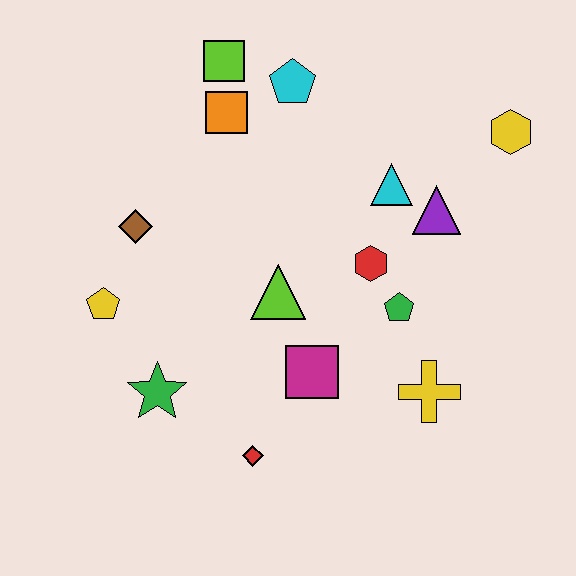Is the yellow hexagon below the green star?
No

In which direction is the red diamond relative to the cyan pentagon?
The red diamond is below the cyan pentagon.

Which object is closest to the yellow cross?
The green pentagon is closest to the yellow cross.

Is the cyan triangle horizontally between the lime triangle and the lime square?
No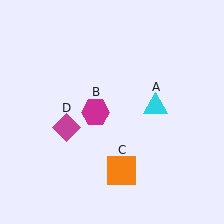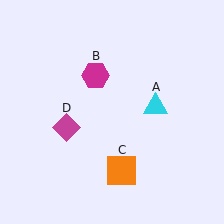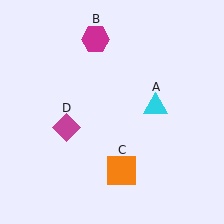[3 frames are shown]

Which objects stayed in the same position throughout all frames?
Cyan triangle (object A) and orange square (object C) and magenta diamond (object D) remained stationary.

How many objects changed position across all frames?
1 object changed position: magenta hexagon (object B).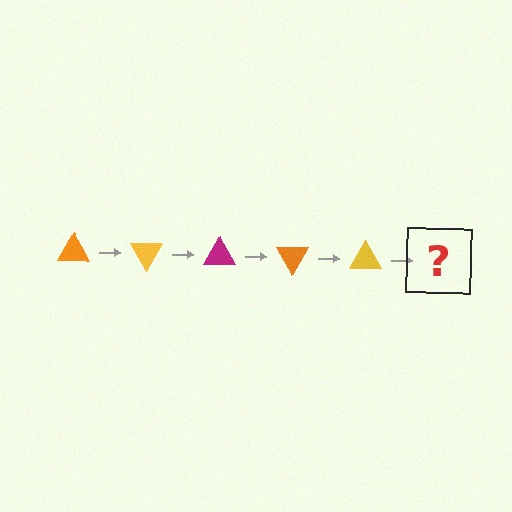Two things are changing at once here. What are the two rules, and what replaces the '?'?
The two rules are that it rotates 60 degrees each step and the color cycles through orange, yellow, and magenta. The '?' should be a magenta triangle, rotated 300 degrees from the start.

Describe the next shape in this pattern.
It should be a magenta triangle, rotated 300 degrees from the start.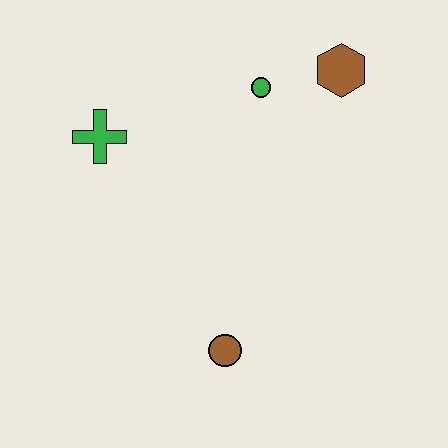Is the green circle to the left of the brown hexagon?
Yes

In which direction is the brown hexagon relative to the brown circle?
The brown hexagon is above the brown circle.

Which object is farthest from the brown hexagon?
The brown circle is farthest from the brown hexagon.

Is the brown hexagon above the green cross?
Yes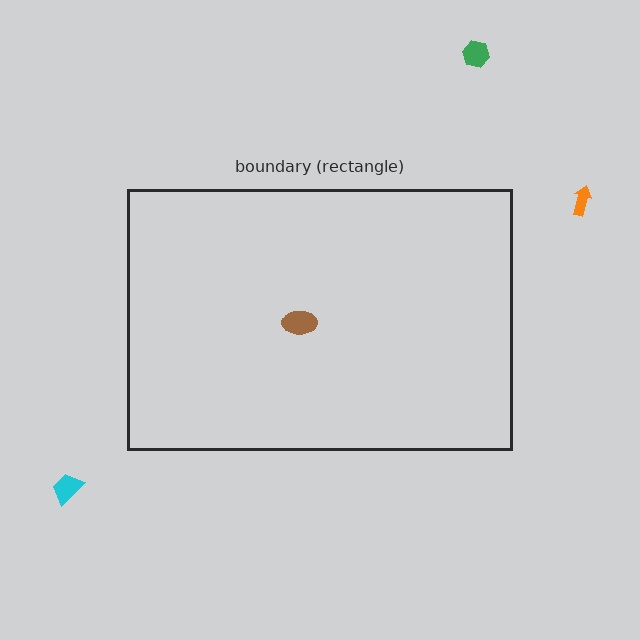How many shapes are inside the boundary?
1 inside, 3 outside.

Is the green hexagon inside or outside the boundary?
Outside.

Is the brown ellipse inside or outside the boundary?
Inside.